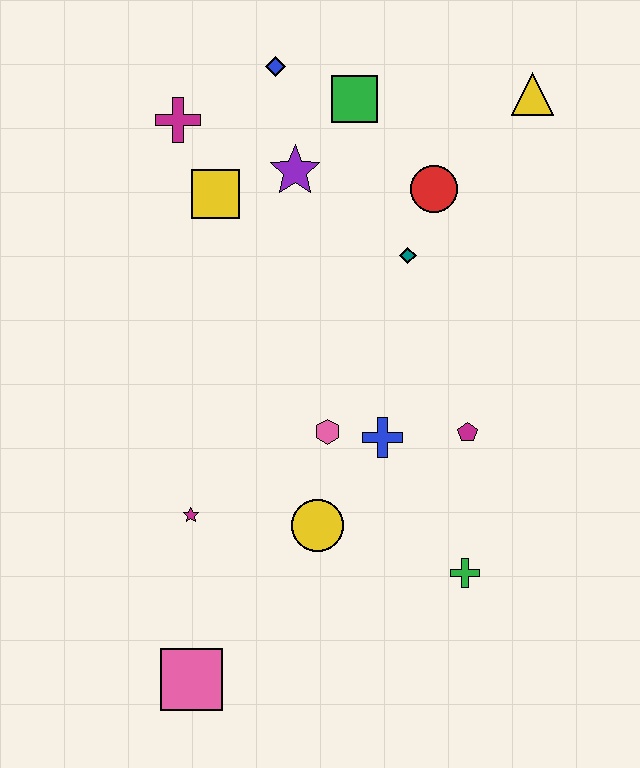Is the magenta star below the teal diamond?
Yes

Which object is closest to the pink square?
The magenta star is closest to the pink square.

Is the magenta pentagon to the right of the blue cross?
Yes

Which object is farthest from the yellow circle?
The yellow triangle is farthest from the yellow circle.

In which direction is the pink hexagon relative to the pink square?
The pink hexagon is above the pink square.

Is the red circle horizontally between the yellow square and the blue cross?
No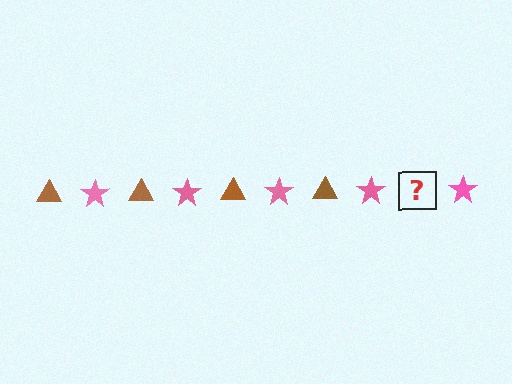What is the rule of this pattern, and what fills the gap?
The rule is that the pattern alternates between brown triangle and pink star. The gap should be filled with a brown triangle.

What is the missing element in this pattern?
The missing element is a brown triangle.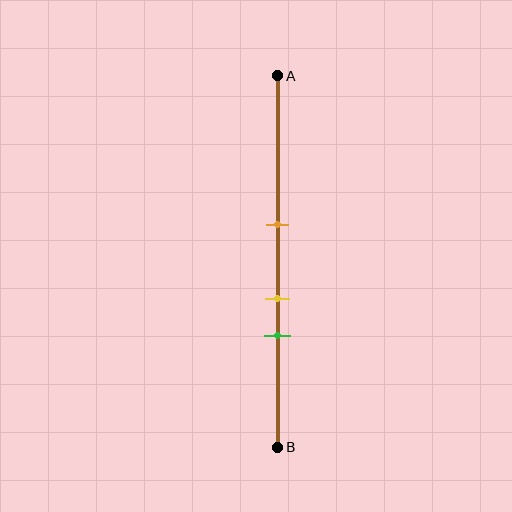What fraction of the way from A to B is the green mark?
The green mark is approximately 70% (0.7) of the way from A to B.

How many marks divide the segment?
There are 3 marks dividing the segment.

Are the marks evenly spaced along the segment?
Yes, the marks are approximately evenly spaced.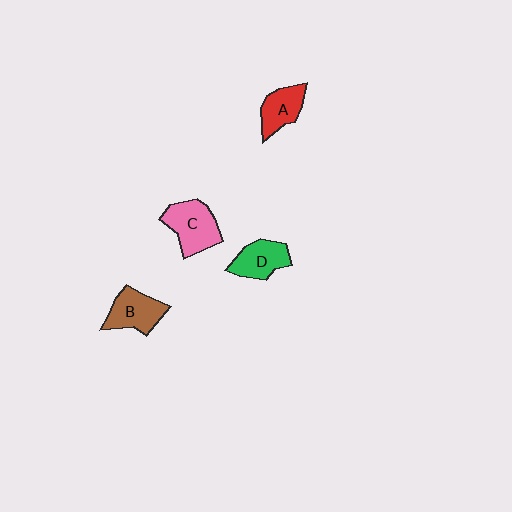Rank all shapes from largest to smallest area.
From largest to smallest: C (pink), B (brown), D (green), A (red).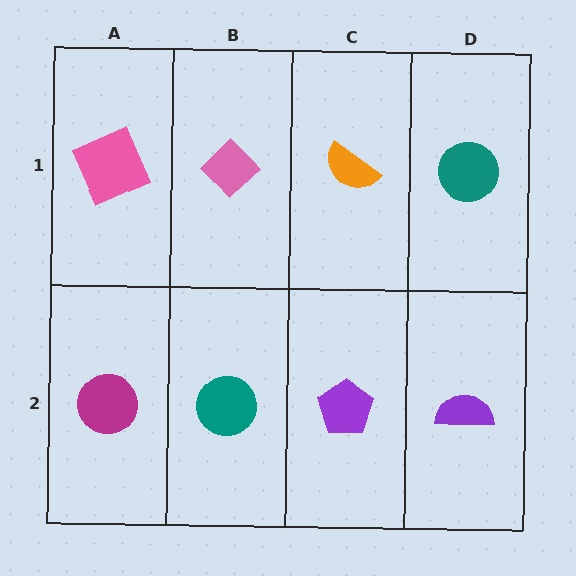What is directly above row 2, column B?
A pink diamond.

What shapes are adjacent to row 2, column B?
A pink diamond (row 1, column B), a magenta circle (row 2, column A), a purple pentagon (row 2, column C).